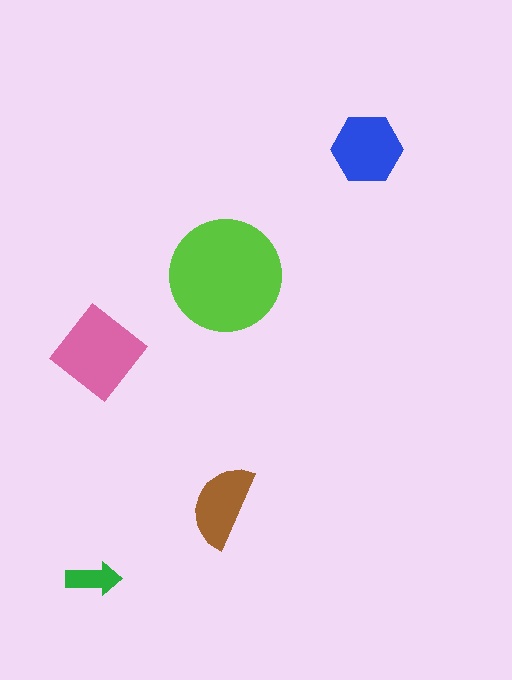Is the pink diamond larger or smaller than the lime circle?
Smaller.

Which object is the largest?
The lime circle.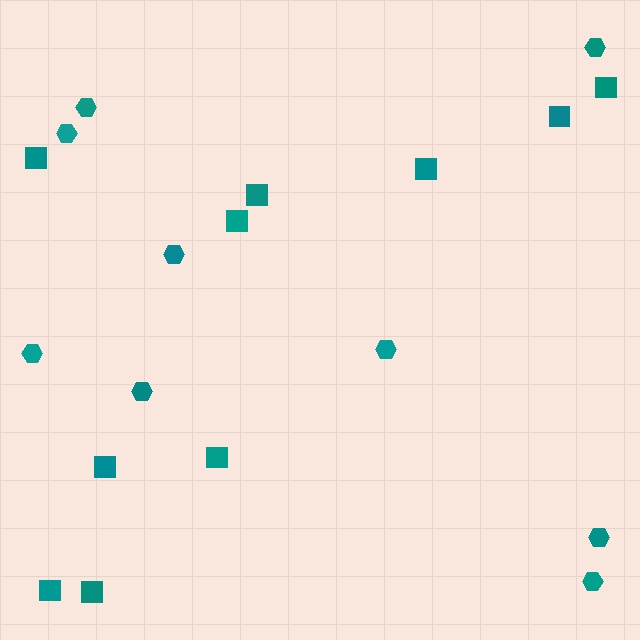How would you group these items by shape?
There are 2 groups: one group of squares (10) and one group of hexagons (9).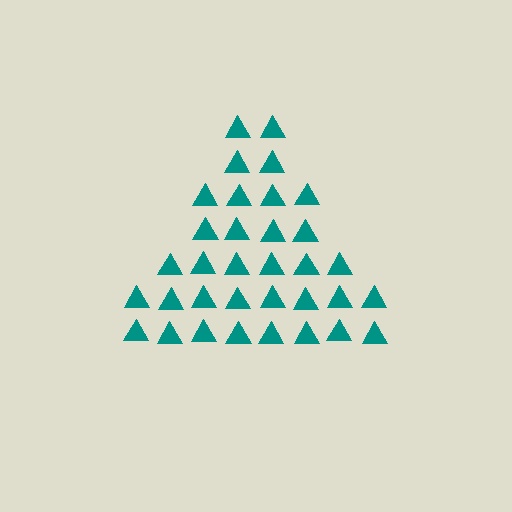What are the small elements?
The small elements are triangles.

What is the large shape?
The large shape is a triangle.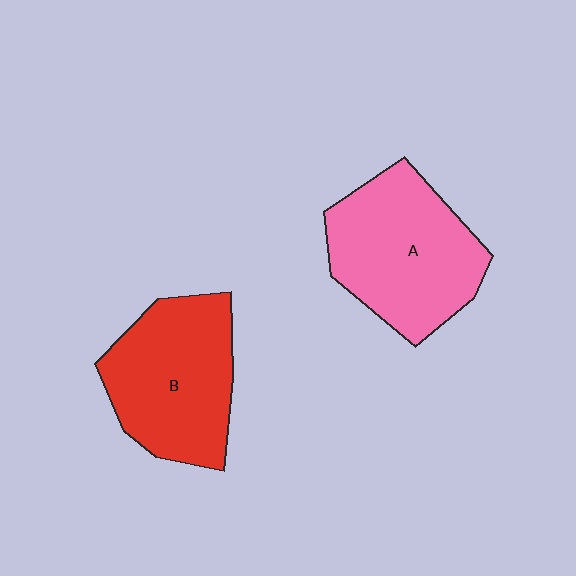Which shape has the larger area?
Shape A (pink).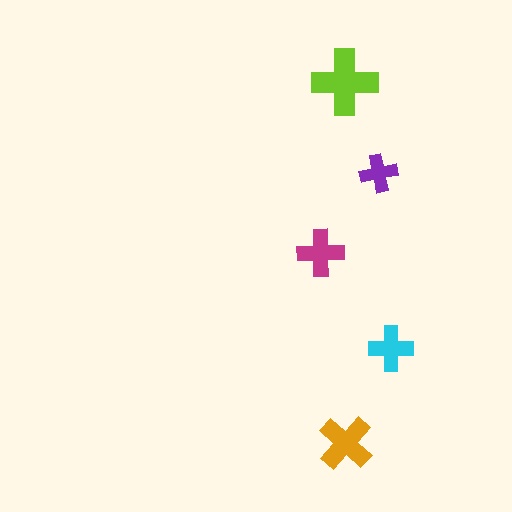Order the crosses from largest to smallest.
the lime one, the orange one, the magenta one, the cyan one, the purple one.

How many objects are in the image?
There are 5 objects in the image.